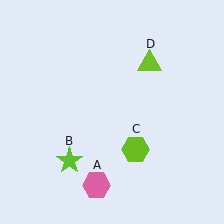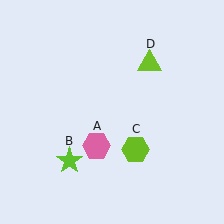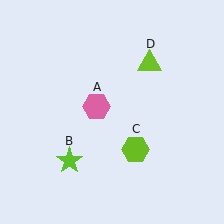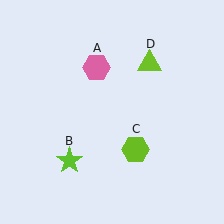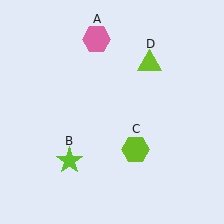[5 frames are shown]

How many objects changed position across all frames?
1 object changed position: pink hexagon (object A).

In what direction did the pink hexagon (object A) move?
The pink hexagon (object A) moved up.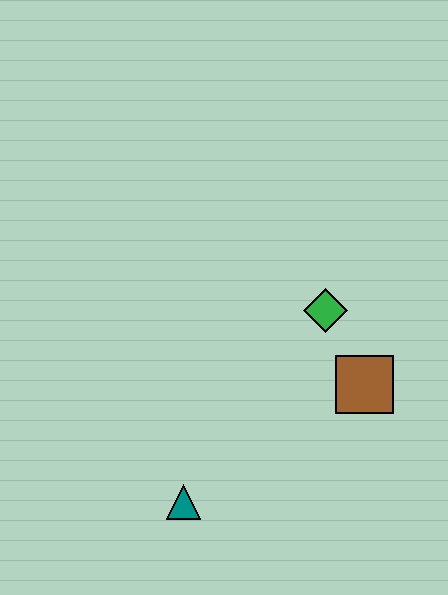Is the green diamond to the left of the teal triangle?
No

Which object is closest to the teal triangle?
The brown square is closest to the teal triangle.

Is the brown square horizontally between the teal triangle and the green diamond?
No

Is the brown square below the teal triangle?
No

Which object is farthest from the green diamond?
The teal triangle is farthest from the green diamond.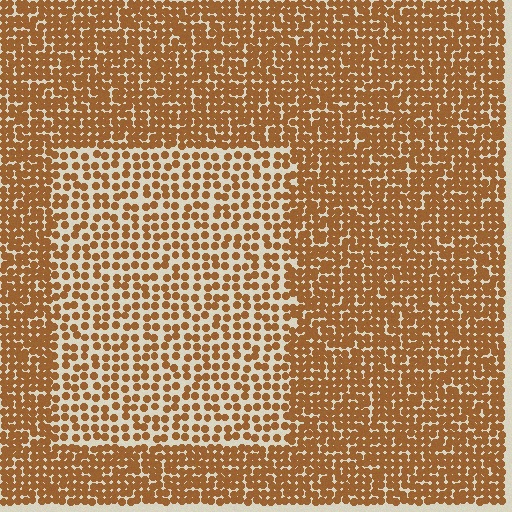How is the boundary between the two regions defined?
The boundary is defined by a change in element density (approximately 1.8x ratio). All elements are the same color, size, and shape.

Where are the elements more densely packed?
The elements are more densely packed outside the rectangle boundary.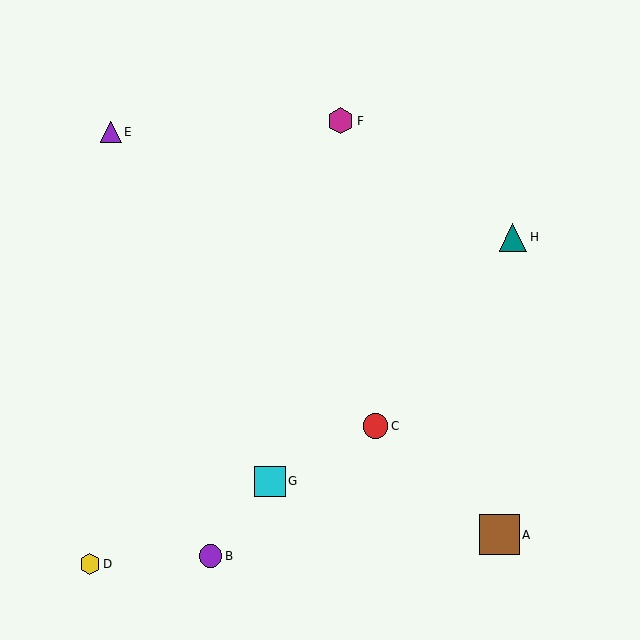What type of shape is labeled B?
Shape B is a purple circle.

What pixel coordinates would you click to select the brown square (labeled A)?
Click at (499, 535) to select the brown square A.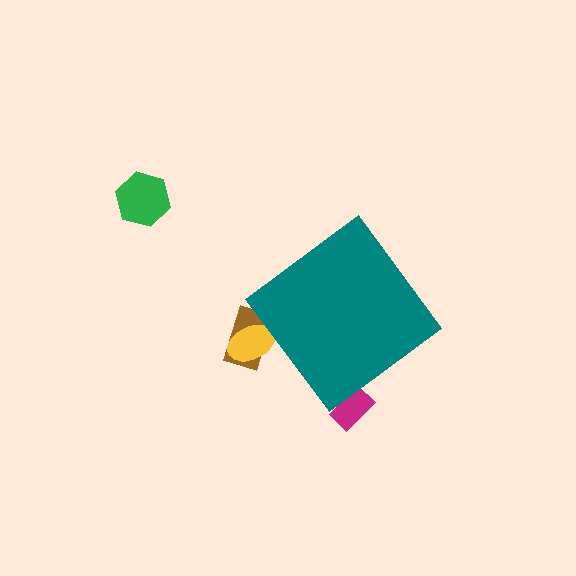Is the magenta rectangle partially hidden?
Yes, the magenta rectangle is partially hidden behind the teal diamond.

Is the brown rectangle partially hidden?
Yes, the brown rectangle is partially hidden behind the teal diamond.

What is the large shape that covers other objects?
A teal diamond.